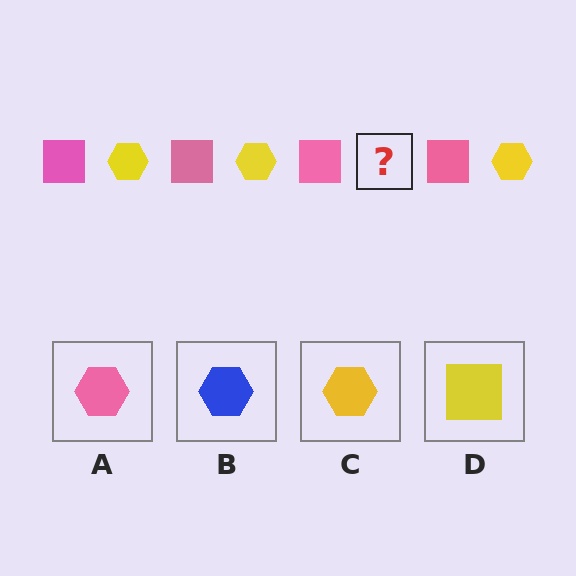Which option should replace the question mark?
Option C.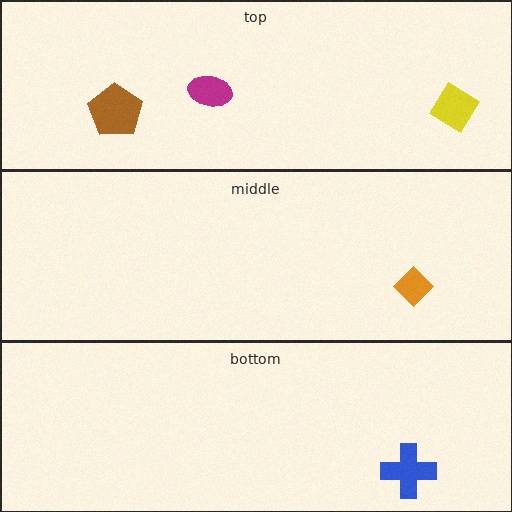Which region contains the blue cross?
The bottom region.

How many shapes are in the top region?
3.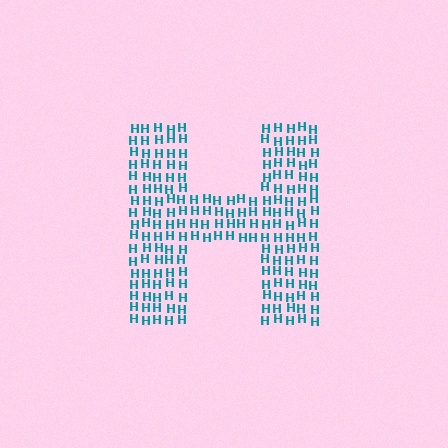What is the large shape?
The large shape is the letter H.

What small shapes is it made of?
It is made of small letter H's.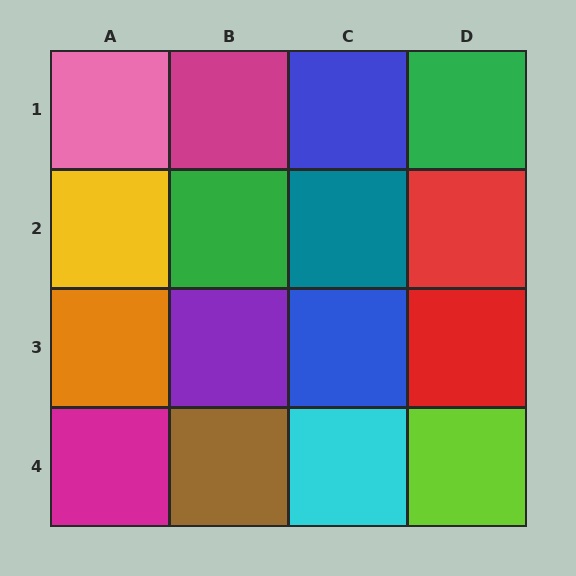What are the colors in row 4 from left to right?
Magenta, brown, cyan, lime.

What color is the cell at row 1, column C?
Blue.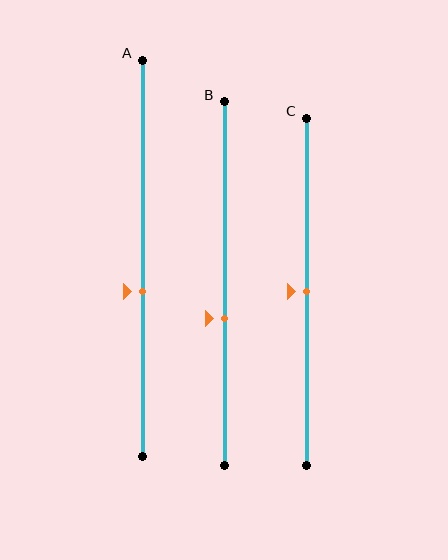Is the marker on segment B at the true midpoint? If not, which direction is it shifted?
No, the marker on segment B is shifted downward by about 10% of the segment length.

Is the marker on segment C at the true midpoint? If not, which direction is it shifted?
Yes, the marker on segment C is at the true midpoint.